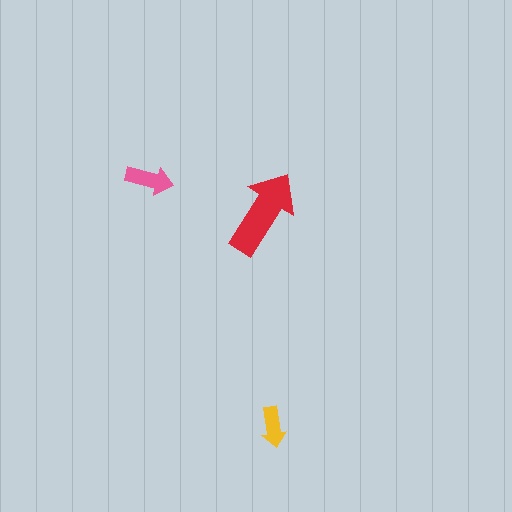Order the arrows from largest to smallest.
the red one, the pink one, the yellow one.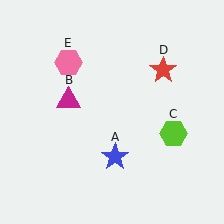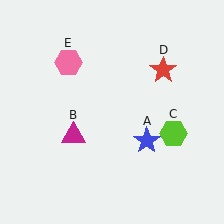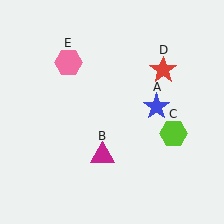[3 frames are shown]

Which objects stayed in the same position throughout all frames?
Lime hexagon (object C) and red star (object D) and pink hexagon (object E) remained stationary.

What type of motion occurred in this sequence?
The blue star (object A), magenta triangle (object B) rotated counterclockwise around the center of the scene.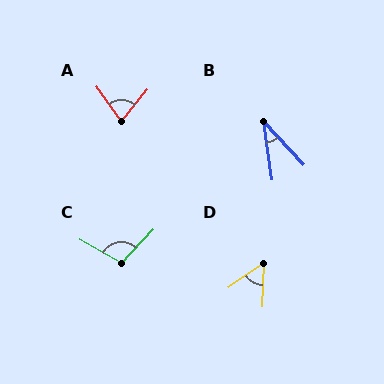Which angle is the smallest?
B, at approximately 34 degrees.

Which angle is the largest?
C, at approximately 104 degrees.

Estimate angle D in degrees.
Approximately 53 degrees.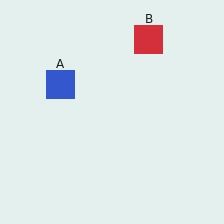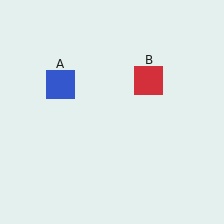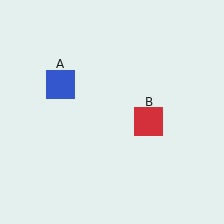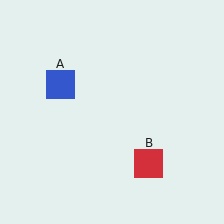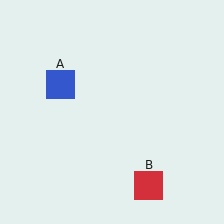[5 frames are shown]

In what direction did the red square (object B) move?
The red square (object B) moved down.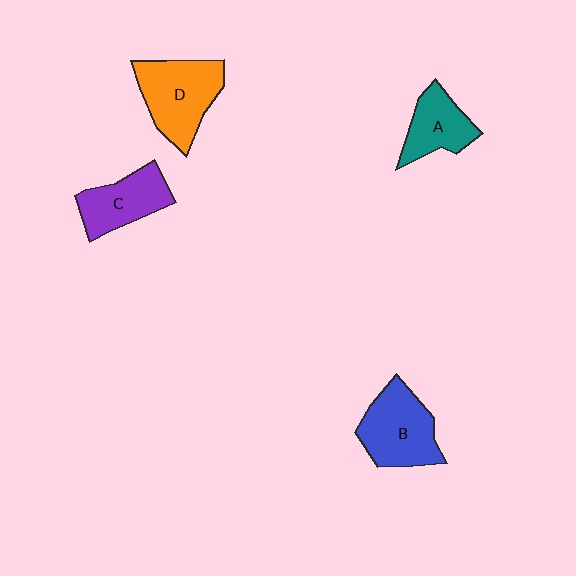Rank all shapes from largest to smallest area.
From largest to smallest: D (orange), B (blue), C (purple), A (teal).